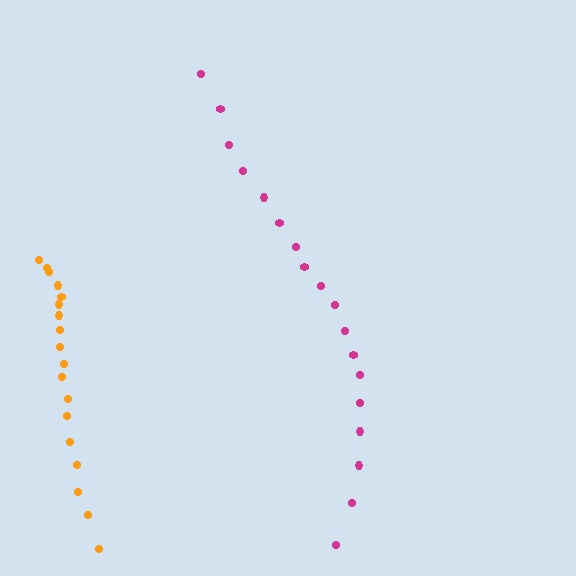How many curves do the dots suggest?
There are 2 distinct paths.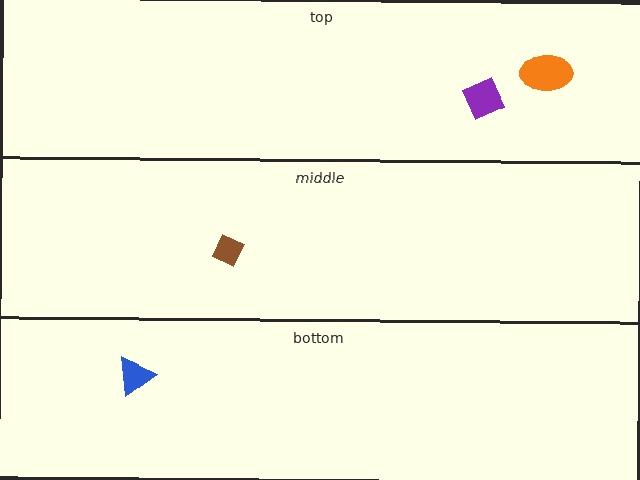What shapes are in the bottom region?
The blue triangle.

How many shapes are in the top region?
2.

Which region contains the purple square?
The top region.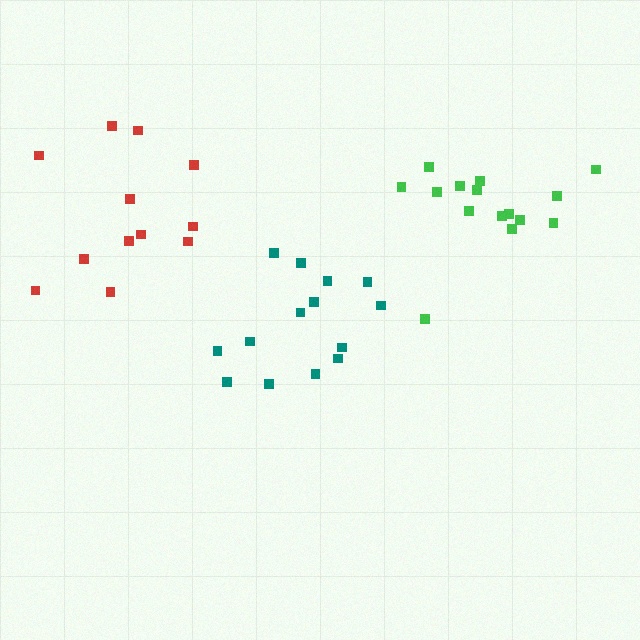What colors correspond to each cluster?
The clusters are colored: green, teal, red.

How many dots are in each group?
Group 1: 15 dots, Group 2: 14 dots, Group 3: 12 dots (41 total).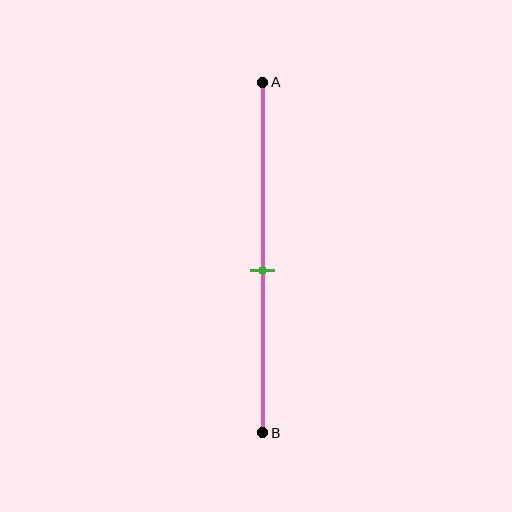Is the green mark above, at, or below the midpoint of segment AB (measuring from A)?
The green mark is below the midpoint of segment AB.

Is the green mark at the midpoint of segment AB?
No, the mark is at about 55% from A, not at the 50% midpoint.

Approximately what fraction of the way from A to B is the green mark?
The green mark is approximately 55% of the way from A to B.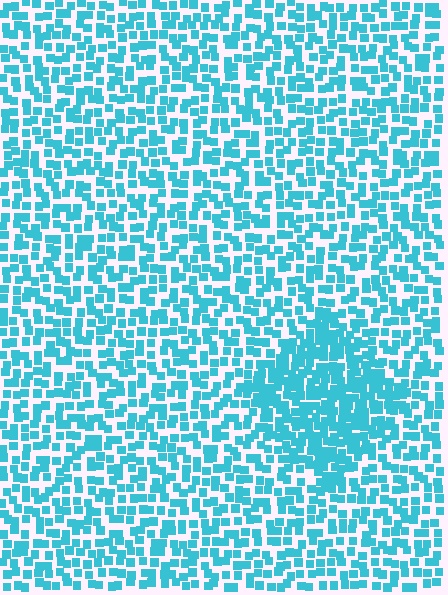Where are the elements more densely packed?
The elements are more densely packed inside the diamond boundary.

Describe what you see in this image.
The image contains small cyan elements arranged at two different densities. A diamond-shaped region is visible where the elements are more densely packed than the surrounding area.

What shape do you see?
I see a diamond.